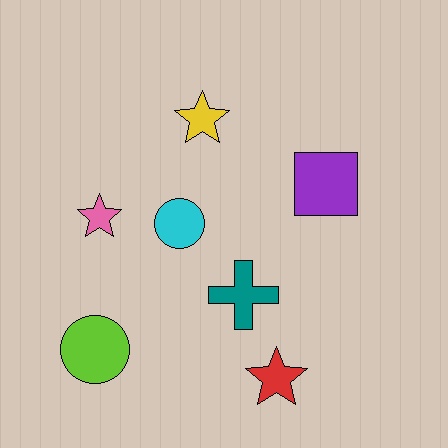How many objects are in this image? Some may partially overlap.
There are 7 objects.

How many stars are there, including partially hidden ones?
There are 3 stars.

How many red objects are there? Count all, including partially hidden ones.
There is 1 red object.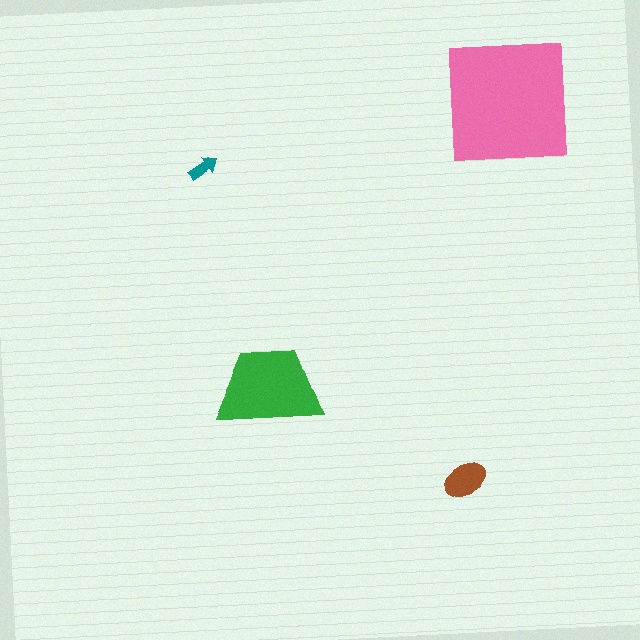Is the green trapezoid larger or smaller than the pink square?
Smaller.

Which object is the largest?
The pink square.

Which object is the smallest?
The teal arrow.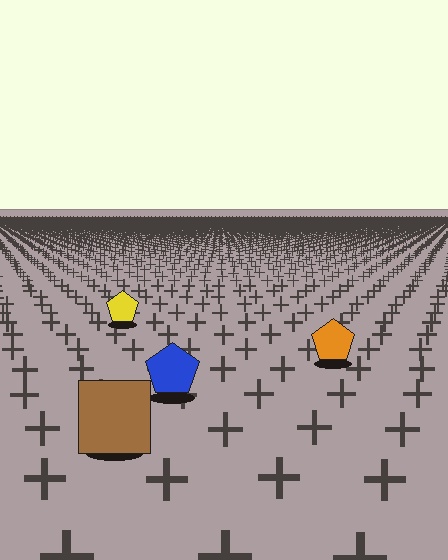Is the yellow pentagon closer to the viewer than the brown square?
No. The brown square is closer — you can tell from the texture gradient: the ground texture is coarser near it.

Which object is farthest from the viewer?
The yellow pentagon is farthest from the viewer. It appears smaller and the ground texture around it is denser.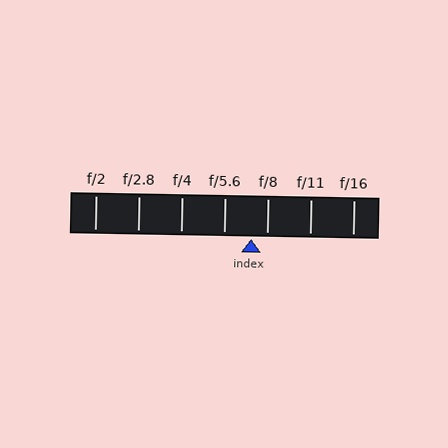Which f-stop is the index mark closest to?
The index mark is closest to f/8.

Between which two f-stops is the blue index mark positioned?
The index mark is between f/5.6 and f/8.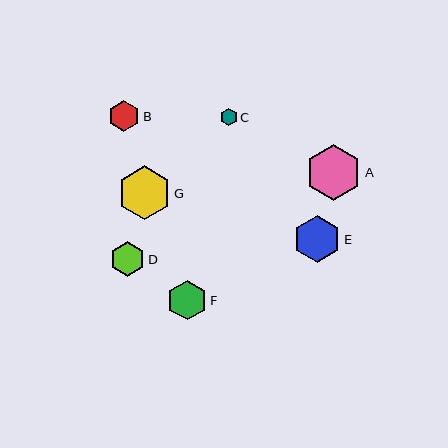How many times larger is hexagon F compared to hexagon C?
Hexagon F is approximately 2.3 times the size of hexagon C.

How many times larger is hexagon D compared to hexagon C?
Hexagon D is approximately 2.0 times the size of hexagon C.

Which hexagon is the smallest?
Hexagon C is the smallest with a size of approximately 17 pixels.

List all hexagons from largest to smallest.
From largest to smallest: A, G, E, F, D, B, C.